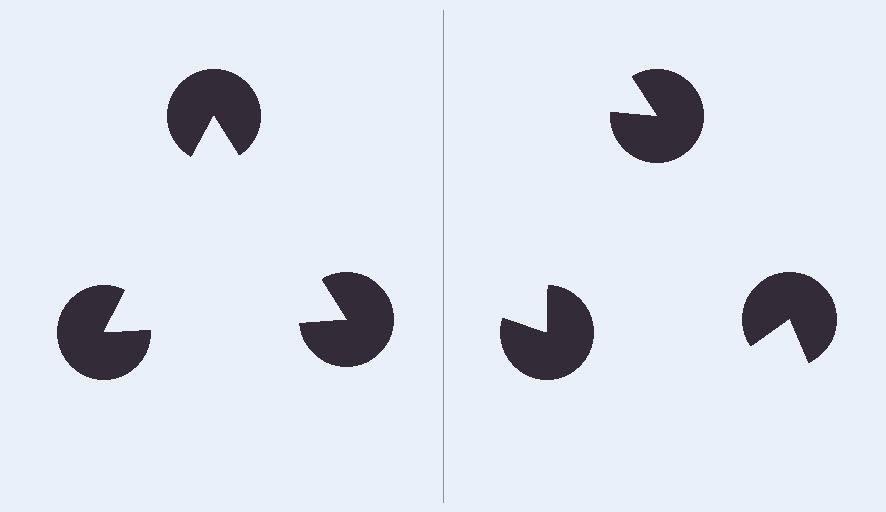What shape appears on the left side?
An illusory triangle.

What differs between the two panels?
The pac-man discs are positioned identically on both sides; only the wedge orientations differ. On the left they align to a triangle; on the right they are misaligned.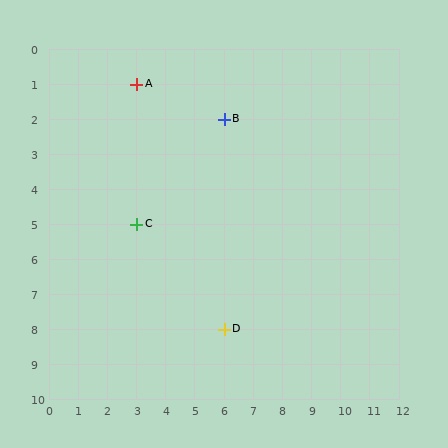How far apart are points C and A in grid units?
Points C and A are 4 rows apart.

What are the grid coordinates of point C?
Point C is at grid coordinates (3, 5).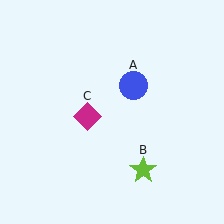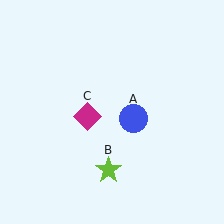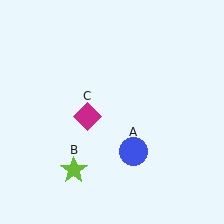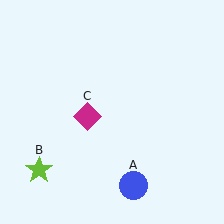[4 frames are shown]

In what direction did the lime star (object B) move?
The lime star (object B) moved left.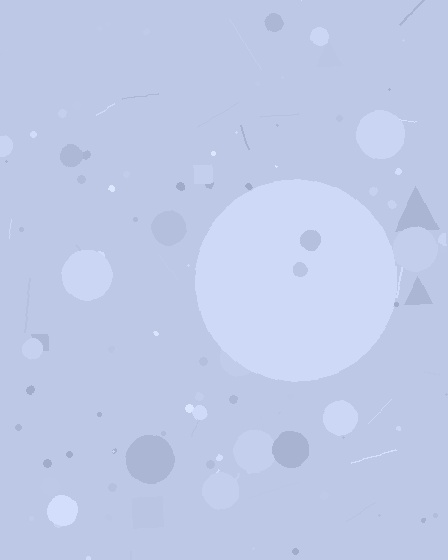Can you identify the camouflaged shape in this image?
The camouflaged shape is a circle.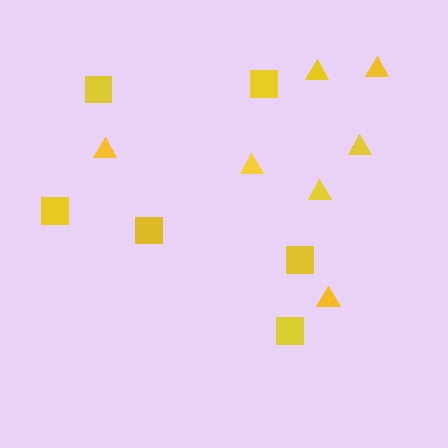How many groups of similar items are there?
There are 2 groups: one group of squares (6) and one group of triangles (7).